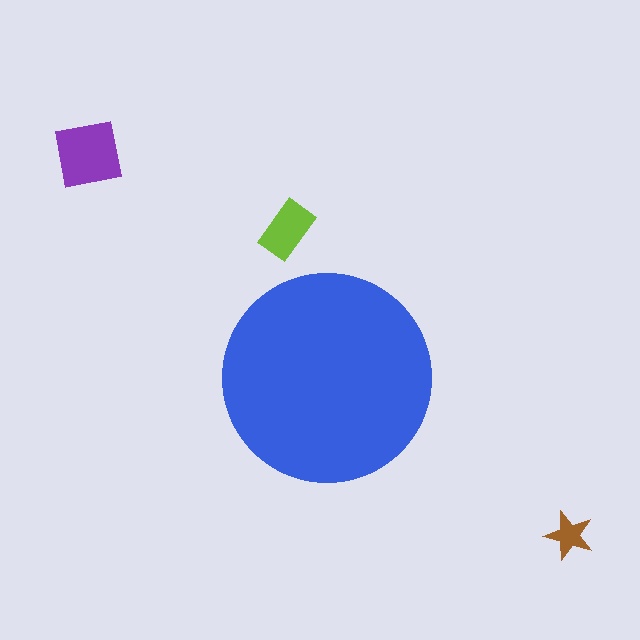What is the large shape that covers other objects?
A blue circle.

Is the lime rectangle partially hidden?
No, the lime rectangle is fully visible.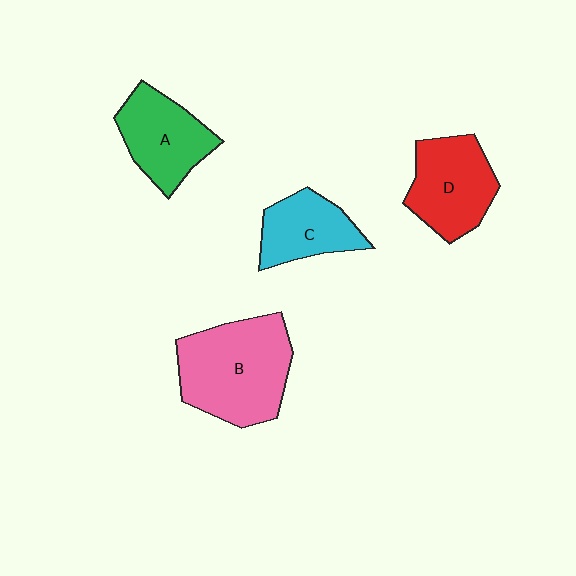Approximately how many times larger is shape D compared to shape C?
Approximately 1.3 times.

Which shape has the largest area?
Shape B (pink).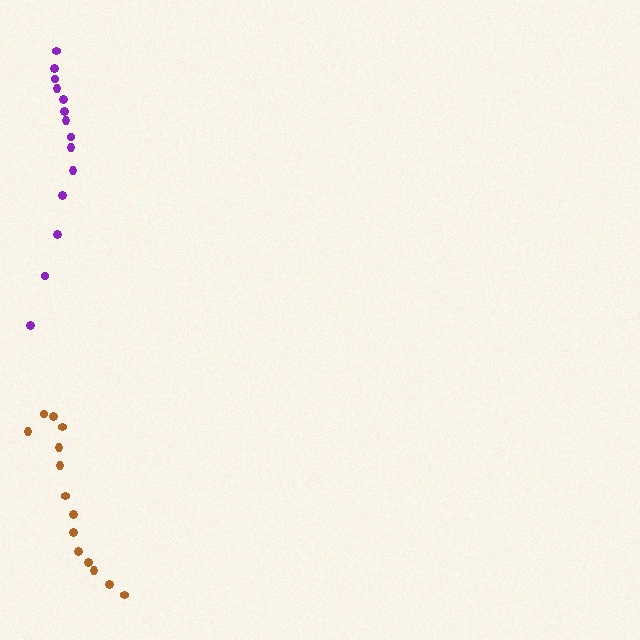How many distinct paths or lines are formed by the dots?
There are 2 distinct paths.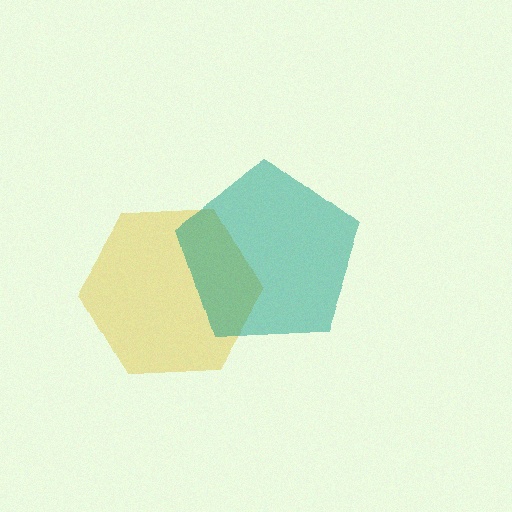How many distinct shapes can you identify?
There are 2 distinct shapes: a yellow hexagon, a teal pentagon.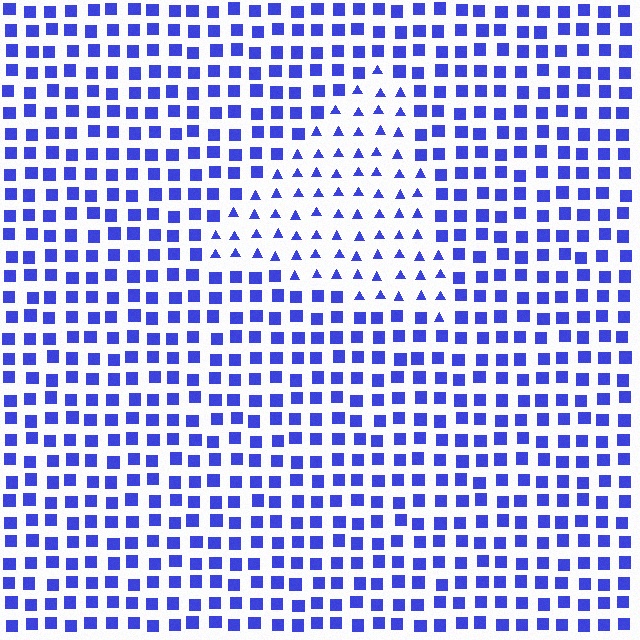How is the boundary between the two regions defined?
The boundary is defined by a change in element shape: triangles inside vs. squares outside. All elements share the same color and spacing.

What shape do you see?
I see a triangle.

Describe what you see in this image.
The image is filled with small blue elements arranged in a uniform grid. A triangle-shaped region contains triangles, while the surrounding area contains squares. The boundary is defined purely by the change in element shape.